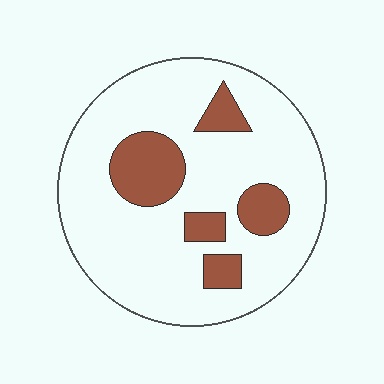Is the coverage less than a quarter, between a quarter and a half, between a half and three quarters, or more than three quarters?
Less than a quarter.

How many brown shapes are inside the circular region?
5.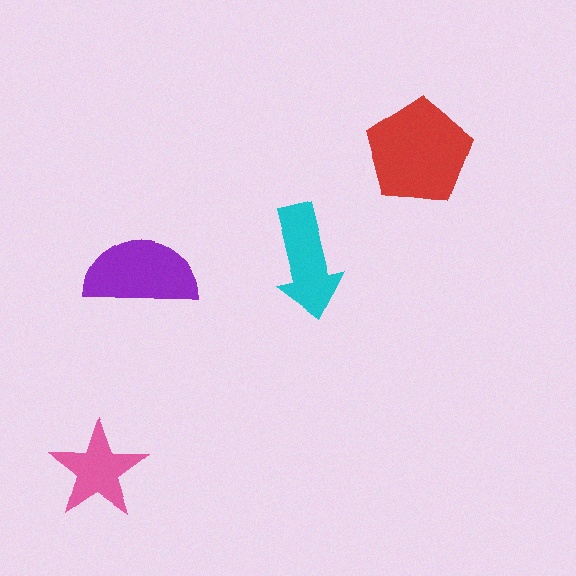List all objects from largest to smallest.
The red pentagon, the purple semicircle, the cyan arrow, the pink star.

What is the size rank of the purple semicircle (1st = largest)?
2nd.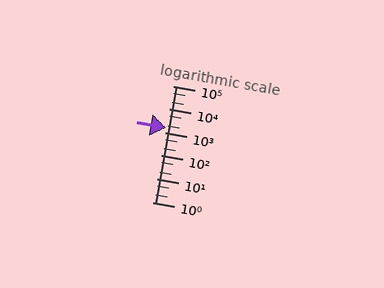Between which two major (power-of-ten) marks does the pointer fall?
The pointer is between 1000 and 10000.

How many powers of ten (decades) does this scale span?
The scale spans 5 decades, from 1 to 100000.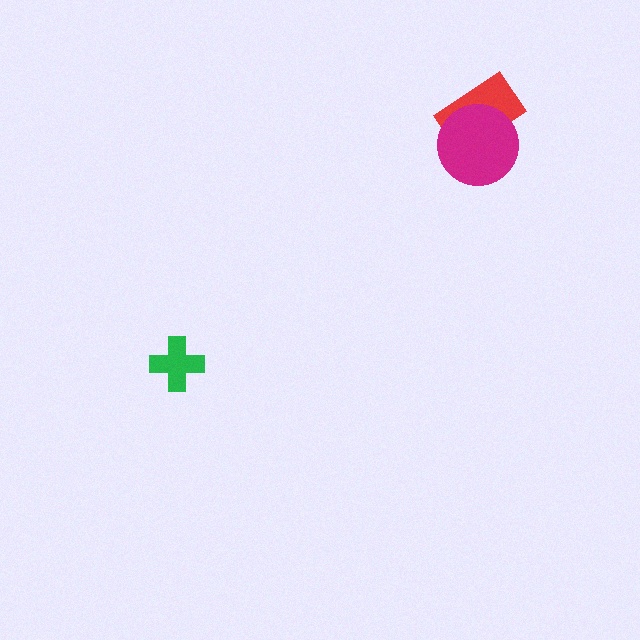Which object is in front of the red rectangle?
The magenta circle is in front of the red rectangle.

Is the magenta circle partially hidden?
No, no other shape covers it.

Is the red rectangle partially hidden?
Yes, it is partially covered by another shape.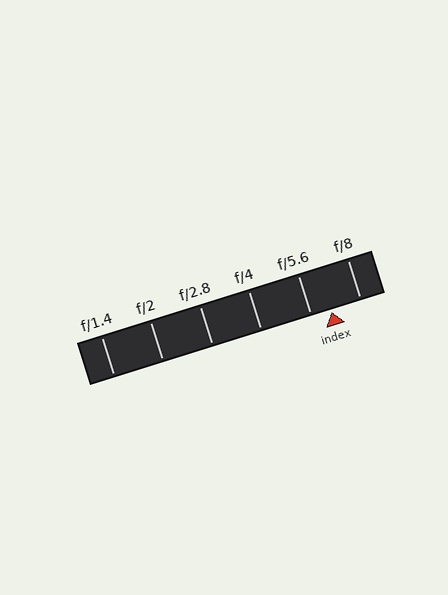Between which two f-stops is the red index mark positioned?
The index mark is between f/5.6 and f/8.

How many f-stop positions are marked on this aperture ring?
There are 6 f-stop positions marked.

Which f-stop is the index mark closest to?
The index mark is closest to f/5.6.